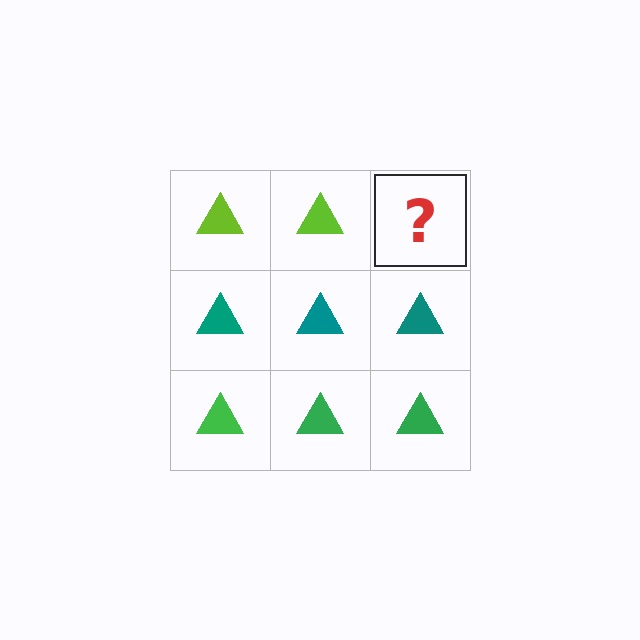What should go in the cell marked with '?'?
The missing cell should contain a lime triangle.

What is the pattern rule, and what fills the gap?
The rule is that each row has a consistent color. The gap should be filled with a lime triangle.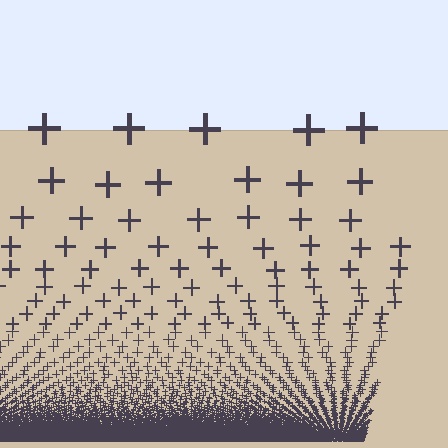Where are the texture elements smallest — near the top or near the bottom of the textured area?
Near the bottom.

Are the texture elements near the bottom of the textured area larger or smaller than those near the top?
Smaller. The gradient is inverted — elements near the bottom are smaller and denser.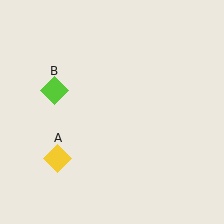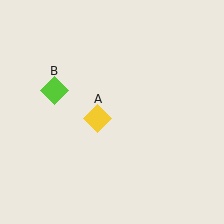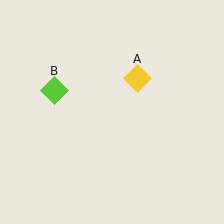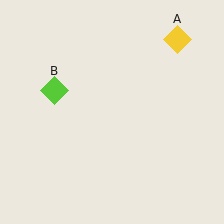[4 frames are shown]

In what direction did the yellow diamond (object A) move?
The yellow diamond (object A) moved up and to the right.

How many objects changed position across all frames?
1 object changed position: yellow diamond (object A).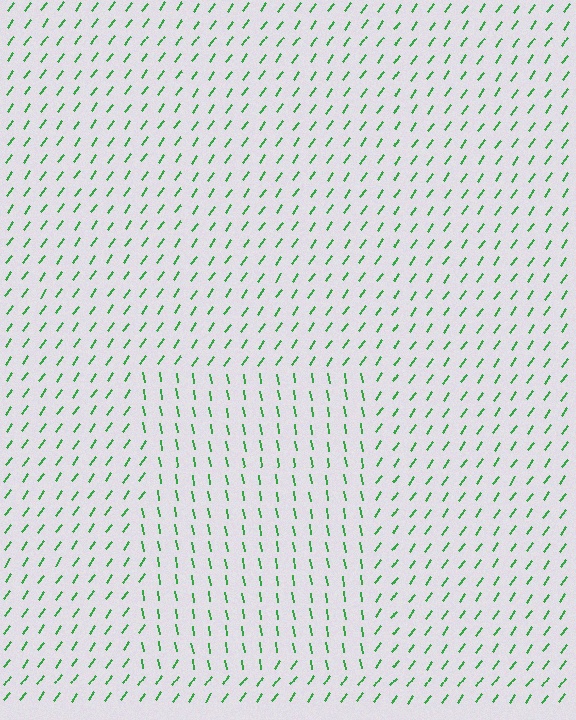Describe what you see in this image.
The image is filled with small green line segments. A rectangle region in the image has lines oriented differently from the surrounding lines, creating a visible texture boundary.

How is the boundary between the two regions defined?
The boundary is defined purely by a change in line orientation (approximately 45 degrees difference). All lines are the same color and thickness.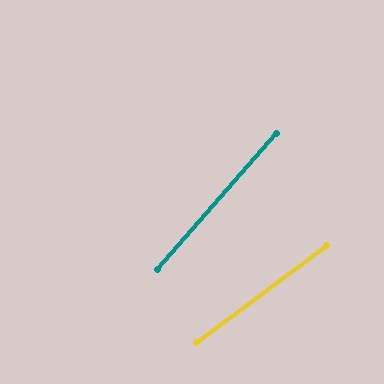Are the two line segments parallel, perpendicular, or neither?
Neither parallel nor perpendicular — they differ by about 12°.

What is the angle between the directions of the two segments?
Approximately 12 degrees.